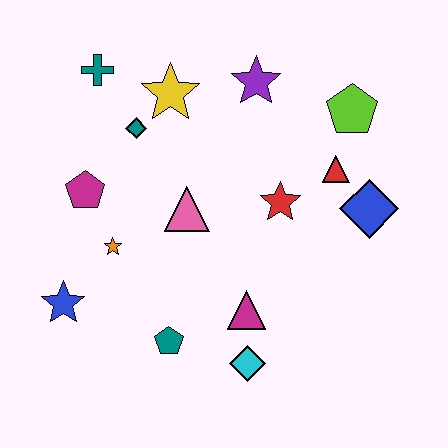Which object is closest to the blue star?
The orange star is closest to the blue star.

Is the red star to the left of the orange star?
No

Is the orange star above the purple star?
No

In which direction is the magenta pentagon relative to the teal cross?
The magenta pentagon is below the teal cross.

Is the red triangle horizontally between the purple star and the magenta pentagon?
No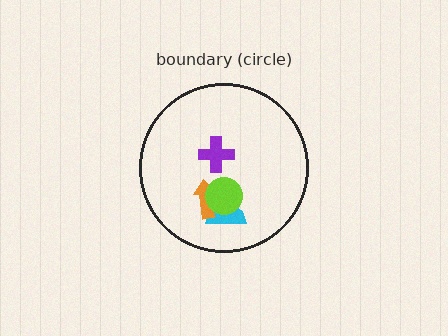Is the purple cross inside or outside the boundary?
Inside.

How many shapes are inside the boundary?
4 inside, 0 outside.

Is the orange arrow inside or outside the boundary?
Inside.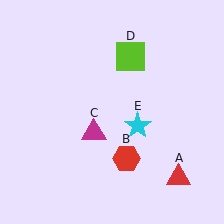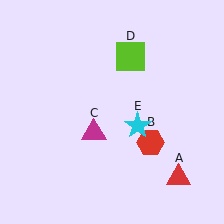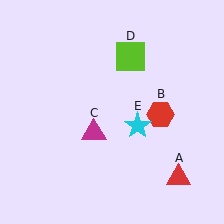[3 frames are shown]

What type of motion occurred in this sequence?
The red hexagon (object B) rotated counterclockwise around the center of the scene.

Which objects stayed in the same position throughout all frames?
Red triangle (object A) and magenta triangle (object C) and lime square (object D) and cyan star (object E) remained stationary.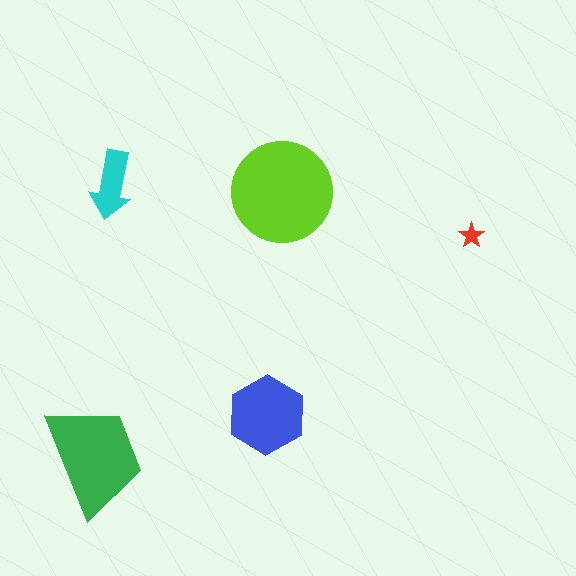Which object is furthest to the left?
The green trapezoid is leftmost.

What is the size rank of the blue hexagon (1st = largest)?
3rd.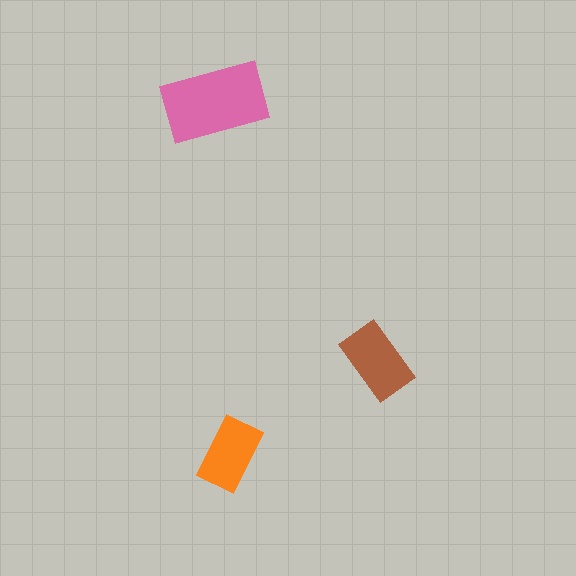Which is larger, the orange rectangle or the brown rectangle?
The brown one.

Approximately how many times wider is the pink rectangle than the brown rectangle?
About 1.5 times wider.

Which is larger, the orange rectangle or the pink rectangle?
The pink one.